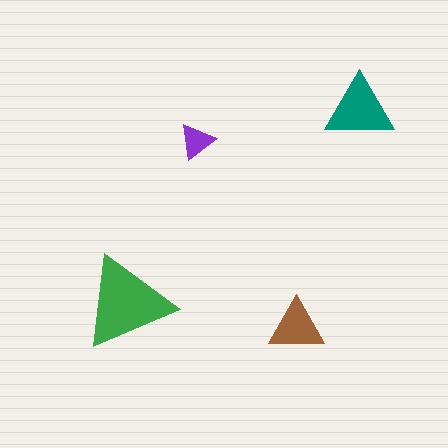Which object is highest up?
The teal triangle is topmost.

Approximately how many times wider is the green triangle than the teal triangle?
About 1.5 times wider.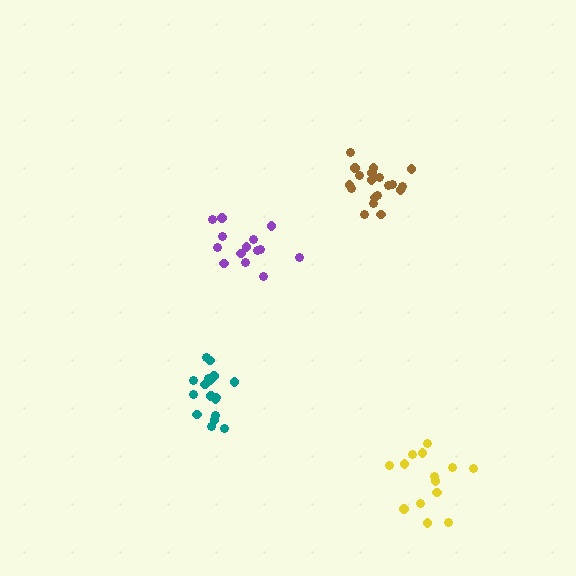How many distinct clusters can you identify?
There are 4 distinct clusters.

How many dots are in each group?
Group 1: 17 dots, Group 2: 14 dots, Group 3: 14 dots, Group 4: 19 dots (64 total).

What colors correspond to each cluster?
The clusters are colored: teal, purple, yellow, brown.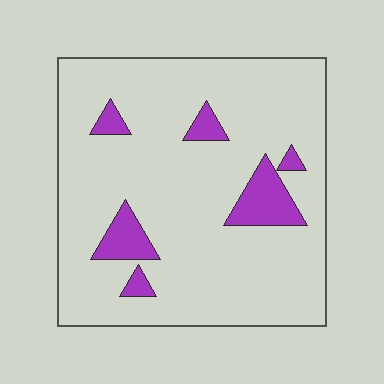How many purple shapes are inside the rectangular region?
6.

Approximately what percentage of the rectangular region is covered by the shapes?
Approximately 10%.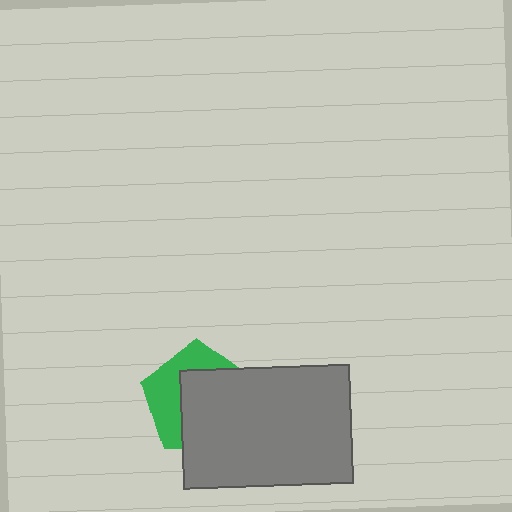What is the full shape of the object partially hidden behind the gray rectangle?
The partially hidden object is a green pentagon.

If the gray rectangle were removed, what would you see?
You would see the complete green pentagon.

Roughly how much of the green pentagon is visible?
A small part of it is visible (roughly 42%).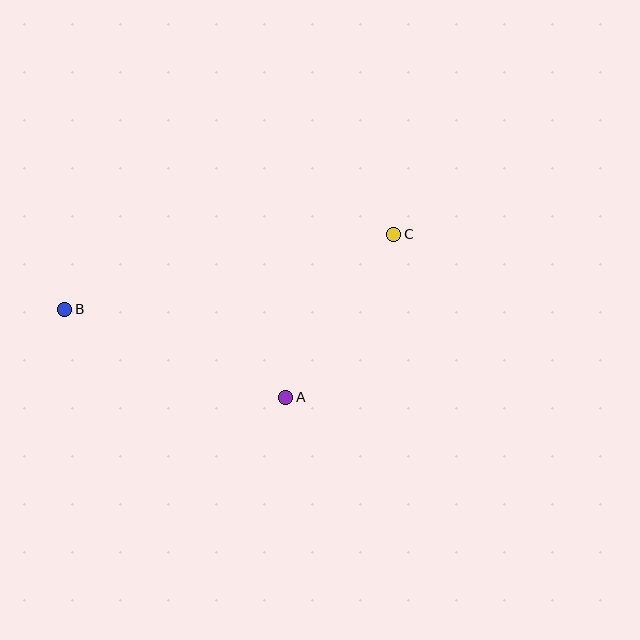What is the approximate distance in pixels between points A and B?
The distance between A and B is approximately 238 pixels.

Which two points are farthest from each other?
Points B and C are farthest from each other.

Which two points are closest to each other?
Points A and C are closest to each other.